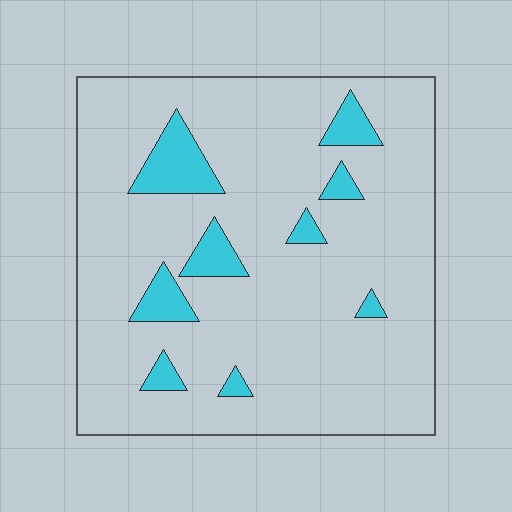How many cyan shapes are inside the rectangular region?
9.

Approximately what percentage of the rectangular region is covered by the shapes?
Approximately 10%.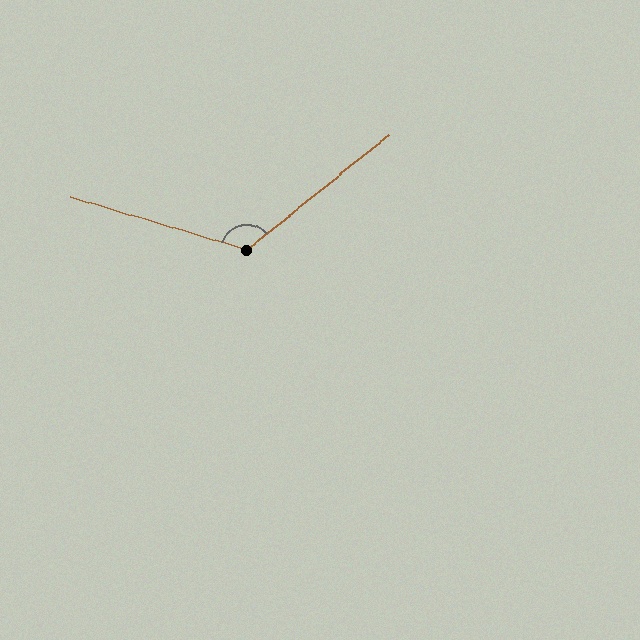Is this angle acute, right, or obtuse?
It is obtuse.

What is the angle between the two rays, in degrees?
Approximately 124 degrees.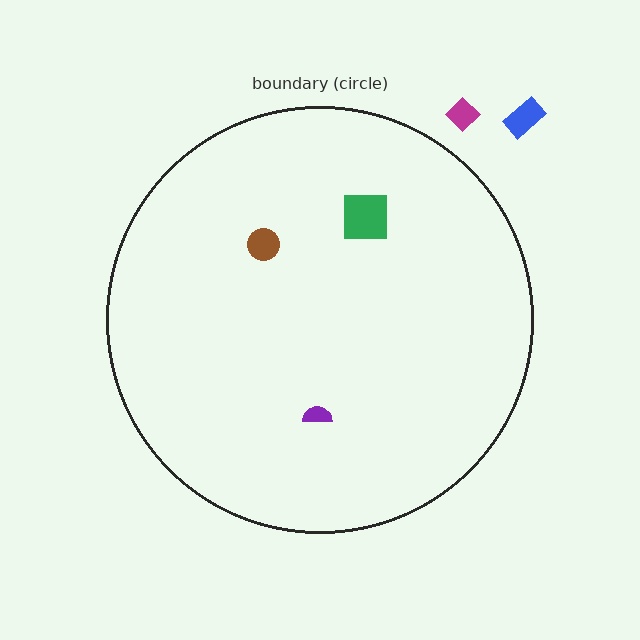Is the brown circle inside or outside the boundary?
Inside.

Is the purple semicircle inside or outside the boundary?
Inside.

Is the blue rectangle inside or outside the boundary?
Outside.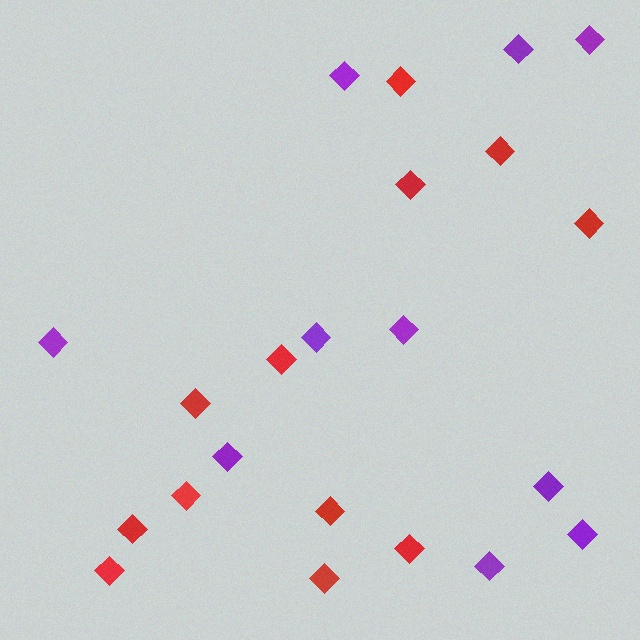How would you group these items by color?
There are 2 groups: one group of red diamonds (12) and one group of purple diamonds (10).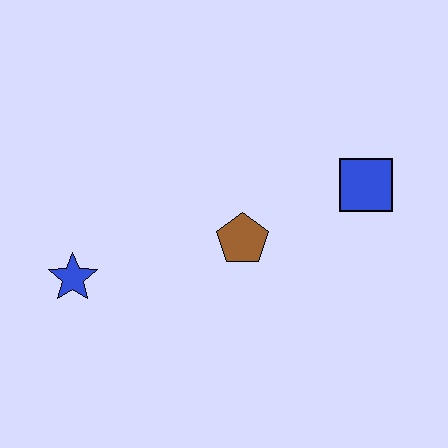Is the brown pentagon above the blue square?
No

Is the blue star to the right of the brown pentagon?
No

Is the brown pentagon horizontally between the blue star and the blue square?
Yes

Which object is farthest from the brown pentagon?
The blue star is farthest from the brown pentagon.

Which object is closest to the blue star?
The brown pentagon is closest to the blue star.